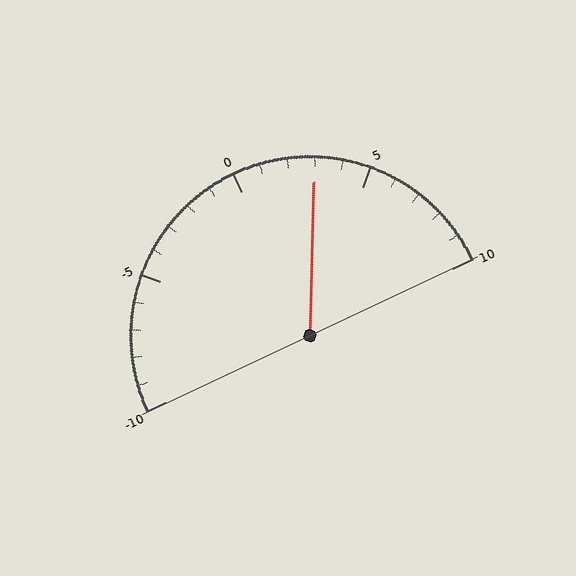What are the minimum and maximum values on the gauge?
The gauge ranges from -10 to 10.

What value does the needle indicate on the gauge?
The needle indicates approximately 3.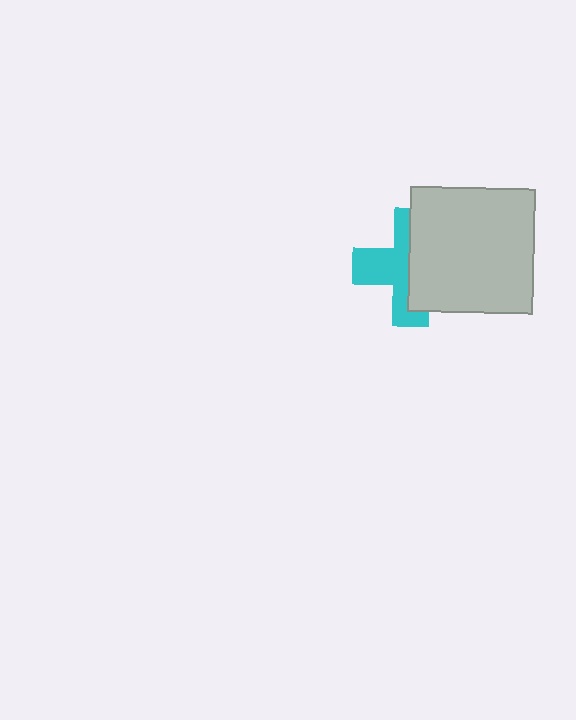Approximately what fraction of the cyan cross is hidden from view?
Roughly 52% of the cyan cross is hidden behind the light gray square.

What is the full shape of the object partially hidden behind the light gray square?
The partially hidden object is a cyan cross.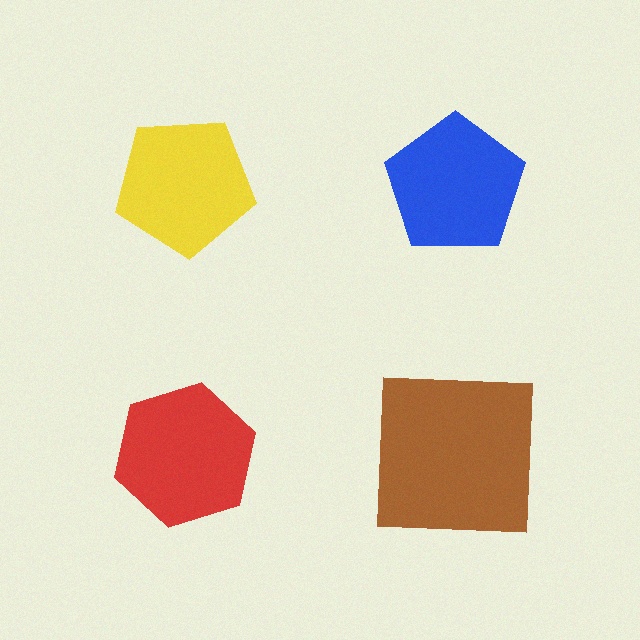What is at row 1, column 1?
A yellow pentagon.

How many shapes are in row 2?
2 shapes.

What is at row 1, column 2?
A blue pentagon.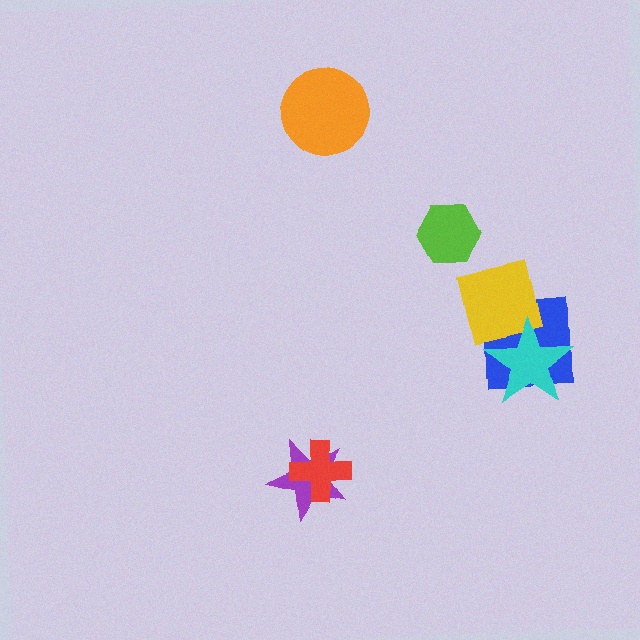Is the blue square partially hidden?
Yes, it is partially covered by another shape.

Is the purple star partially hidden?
Yes, it is partially covered by another shape.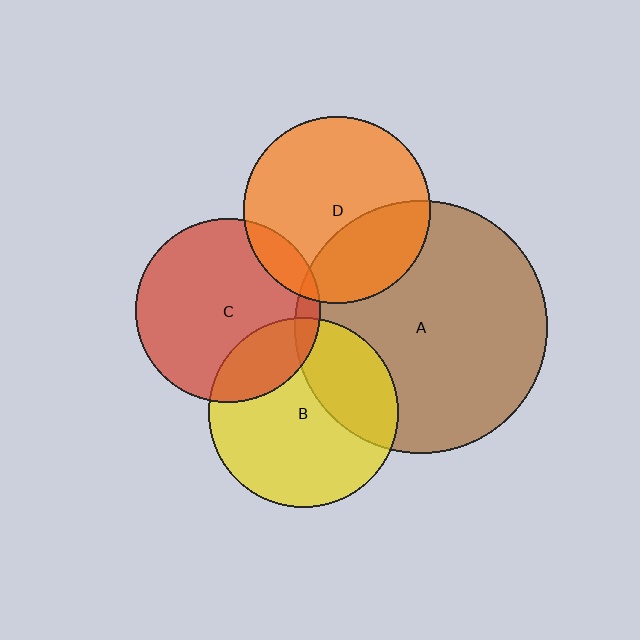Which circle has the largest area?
Circle A (brown).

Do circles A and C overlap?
Yes.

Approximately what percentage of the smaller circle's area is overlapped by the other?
Approximately 5%.